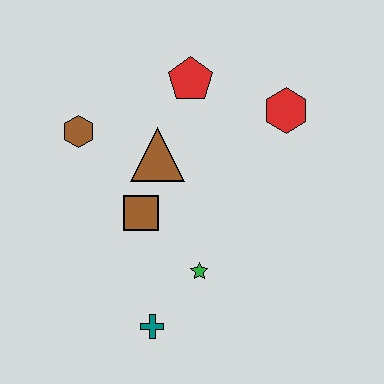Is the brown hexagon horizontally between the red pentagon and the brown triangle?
No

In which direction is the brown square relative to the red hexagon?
The brown square is to the left of the red hexagon.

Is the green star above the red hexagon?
No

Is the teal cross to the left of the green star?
Yes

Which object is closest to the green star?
The teal cross is closest to the green star.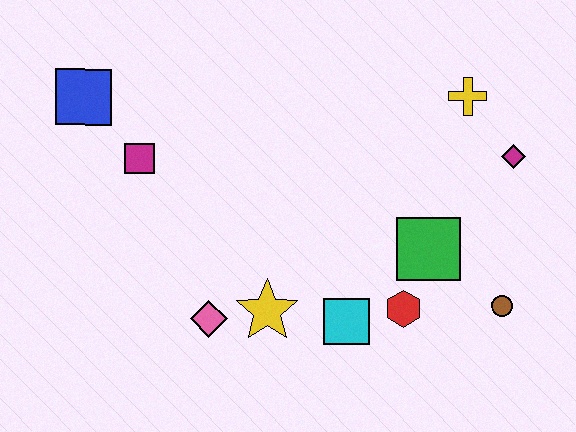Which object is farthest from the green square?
The blue square is farthest from the green square.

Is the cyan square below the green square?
Yes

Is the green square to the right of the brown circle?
No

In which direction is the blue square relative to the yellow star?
The blue square is above the yellow star.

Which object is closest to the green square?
The red hexagon is closest to the green square.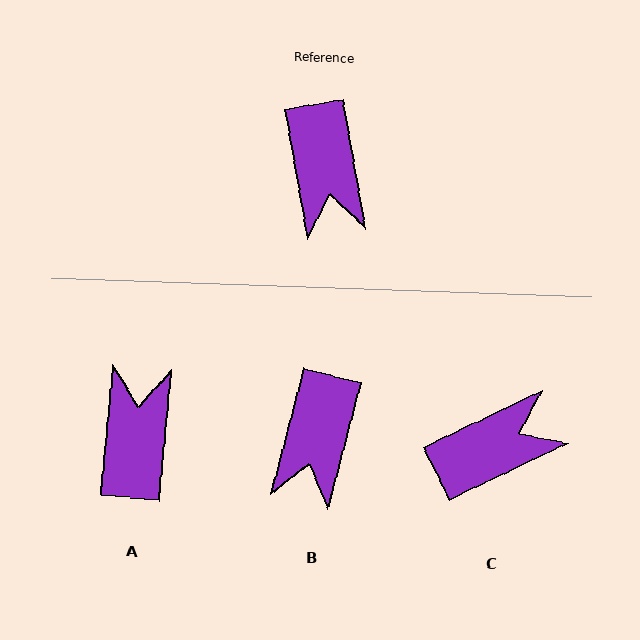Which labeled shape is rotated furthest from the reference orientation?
A, about 165 degrees away.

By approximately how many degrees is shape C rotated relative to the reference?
Approximately 106 degrees counter-clockwise.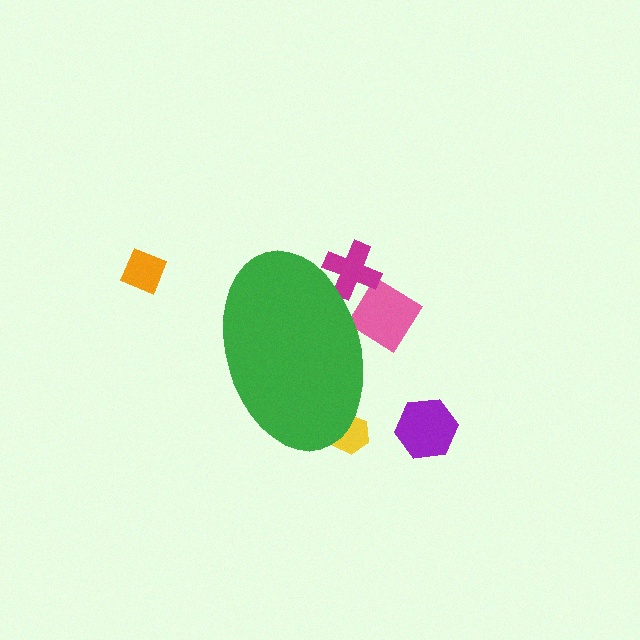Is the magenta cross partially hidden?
Yes, the magenta cross is partially hidden behind the green ellipse.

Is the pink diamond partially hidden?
Yes, the pink diamond is partially hidden behind the green ellipse.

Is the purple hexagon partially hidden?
No, the purple hexagon is fully visible.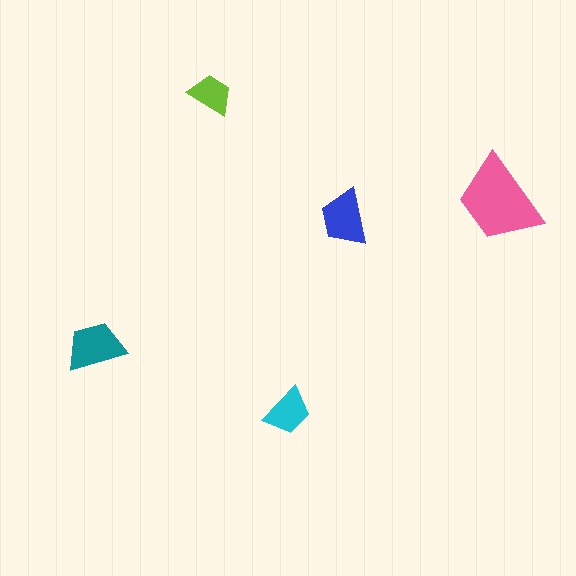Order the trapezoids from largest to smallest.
the pink one, the teal one, the blue one, the cyan one, the lime one.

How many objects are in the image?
There are 5 objects in the image.